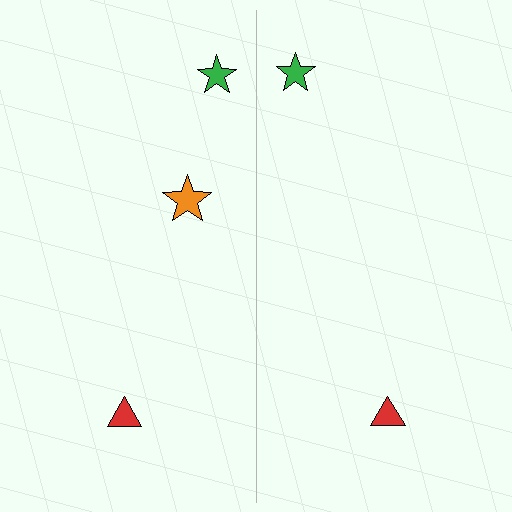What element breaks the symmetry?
A orange star is missing from the right side.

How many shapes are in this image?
There are 5 shapes in this image.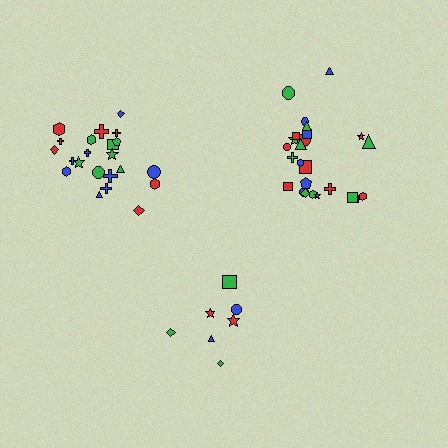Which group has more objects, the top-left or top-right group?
The top-right group.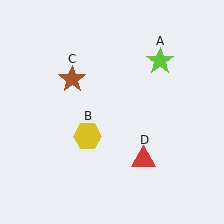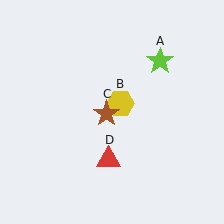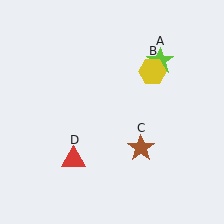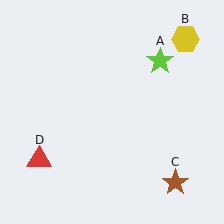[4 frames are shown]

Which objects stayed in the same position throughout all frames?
Lime star (object A) remained stationary.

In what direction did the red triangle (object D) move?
The red triangle (object D) moved left.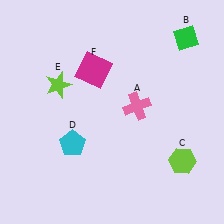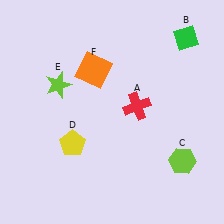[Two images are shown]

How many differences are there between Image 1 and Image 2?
There are 3 differences between the two images.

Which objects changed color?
A changed from pink to red. D changed from cyan to yellow. F changed from magenta to orange.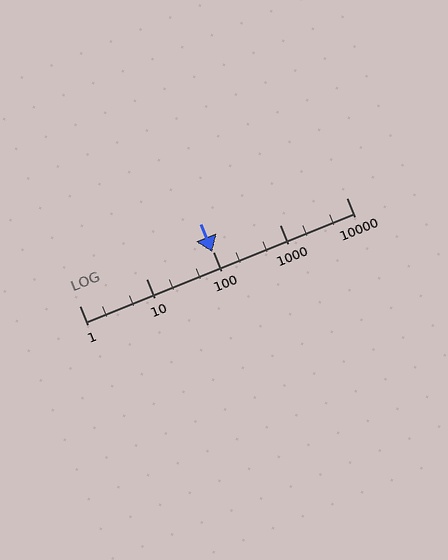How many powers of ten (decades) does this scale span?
The scale spans 4 decades, from 1 to 10000.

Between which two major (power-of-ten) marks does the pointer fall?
The pointer is between 10 and 100.